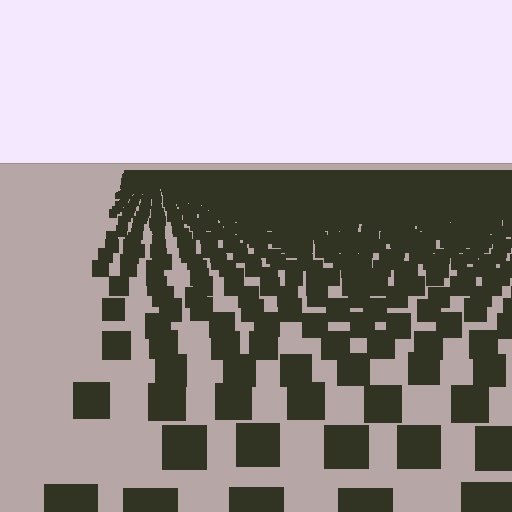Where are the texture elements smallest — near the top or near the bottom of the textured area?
Near the top.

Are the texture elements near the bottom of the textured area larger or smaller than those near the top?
Larger. Near the bottom, elements are closer to the viewer and appear at a bigger on-screen size.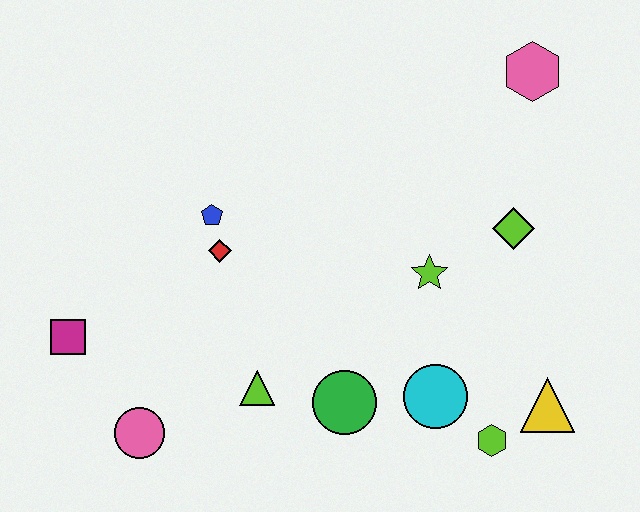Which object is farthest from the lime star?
The magenta square is farthest from the lime star.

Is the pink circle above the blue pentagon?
No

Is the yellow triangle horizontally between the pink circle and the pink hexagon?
No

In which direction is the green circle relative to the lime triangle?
The green circle is to the right of the lime triangle.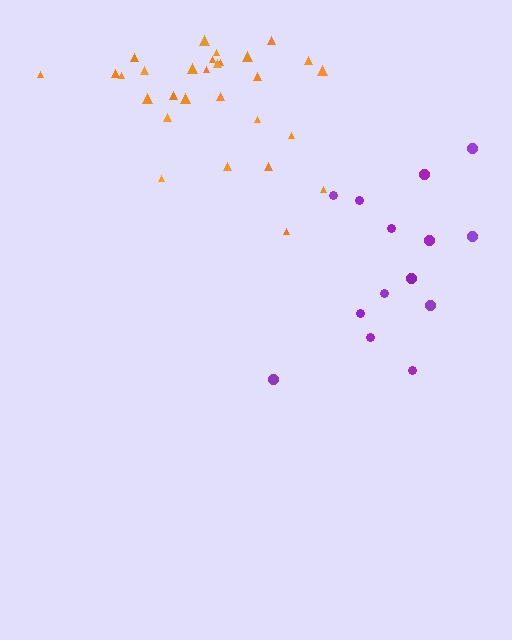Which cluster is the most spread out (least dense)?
Purple.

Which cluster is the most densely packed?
Orange.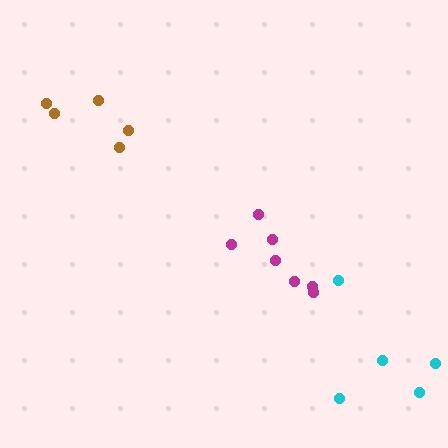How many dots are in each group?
Group 1: 7 dots, Group 2: 5 dots, Group 3: 5 dots (17 total).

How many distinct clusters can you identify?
There are 3 distinct clusters.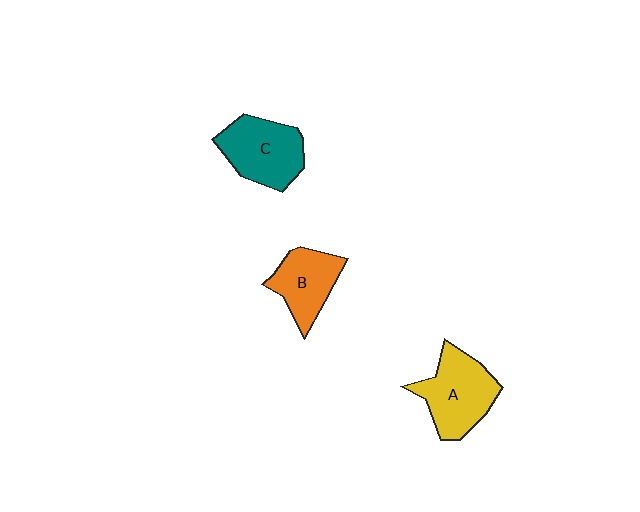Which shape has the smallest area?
Shape B (orange).